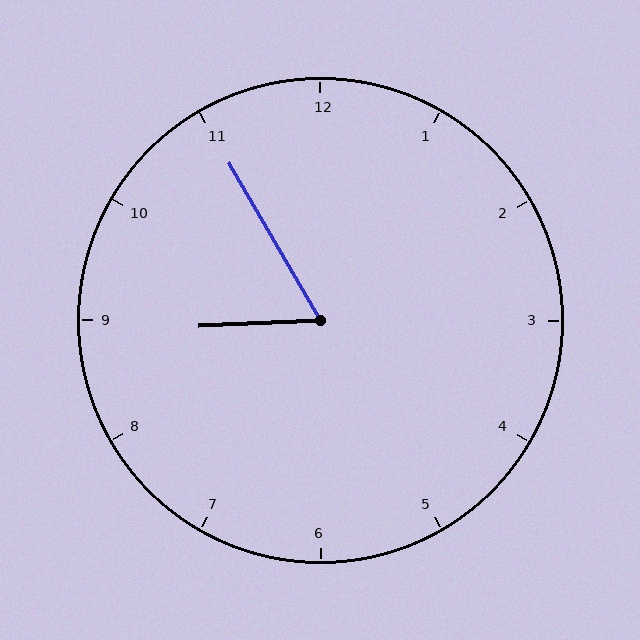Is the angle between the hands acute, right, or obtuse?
It is acute.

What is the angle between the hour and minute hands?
Approximately 62 degrees.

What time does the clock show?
8:55.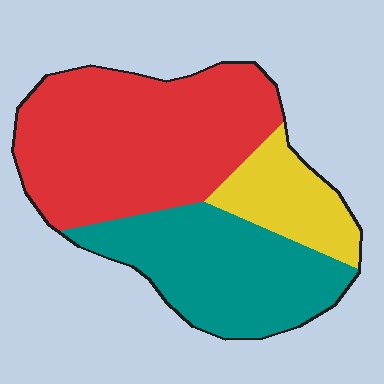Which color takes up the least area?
Yellow, at roughly 15%.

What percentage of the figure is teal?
Teal takes up about one third (1/3) of the figure.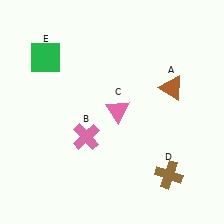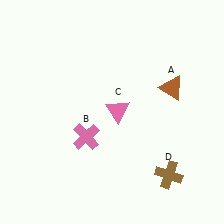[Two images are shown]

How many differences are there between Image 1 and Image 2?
There is 1 difference between the two images.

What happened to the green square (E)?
The green square (E) was removed in Image 2. It was in the top-left area of Image 1.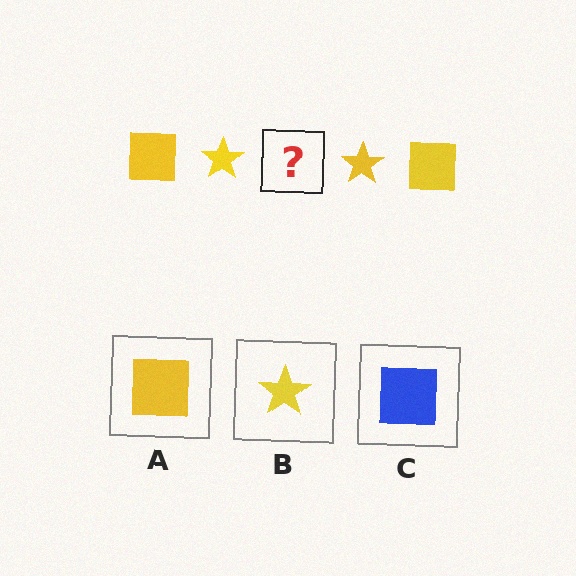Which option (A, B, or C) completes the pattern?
A.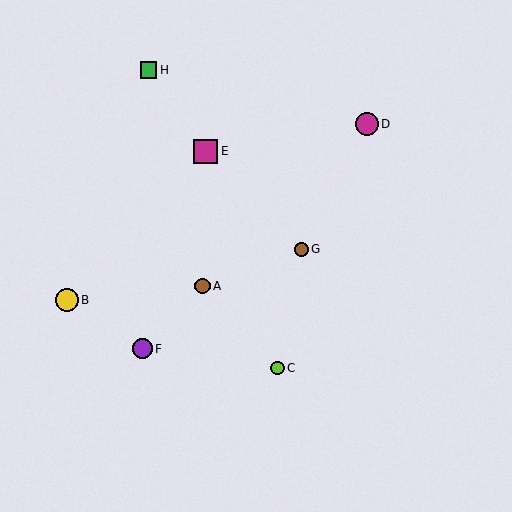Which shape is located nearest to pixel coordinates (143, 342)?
The purple circle (labeled F) at (142, 349) is nearest to that location.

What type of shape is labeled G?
Shape G is a brown circle.